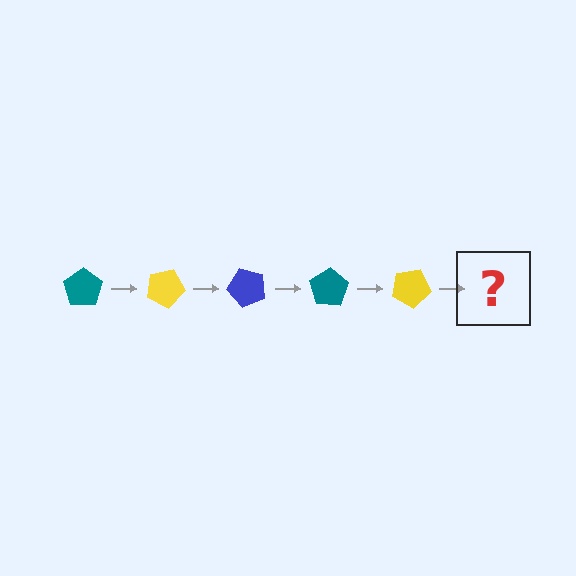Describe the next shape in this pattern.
It should be a blue pentagon, rotated 125 degrees from the start.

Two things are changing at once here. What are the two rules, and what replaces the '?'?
The two rules are that it rotates 25 degrees each step and the color cycles through teal, yellow, and blue. The '?' should be a blue pentagon, rotated 125 degrees from the start.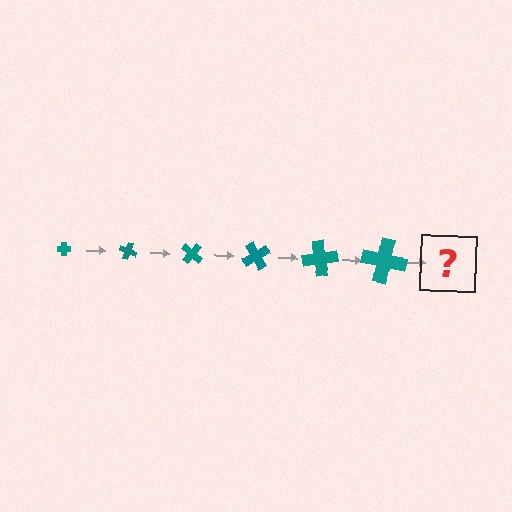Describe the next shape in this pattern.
It should be a cross, larger than the previous one and rotated 120 degrees from the start.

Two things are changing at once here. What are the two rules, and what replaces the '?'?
The two rules are that the cross grows larger each step and it rotates 20 degrees each step. The '?' should be a cross, larger than the previous one and rotated 120 degrees from the start.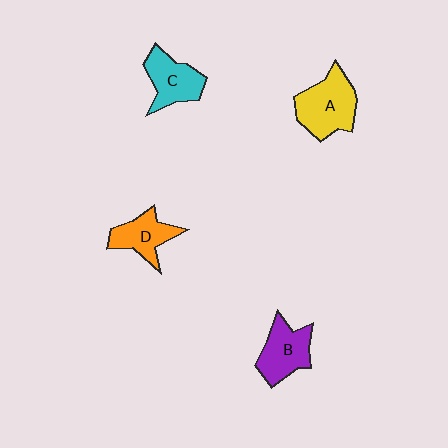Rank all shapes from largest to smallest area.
From largest to smallest: A (yellow), B (purple), C (cyan), D (orange).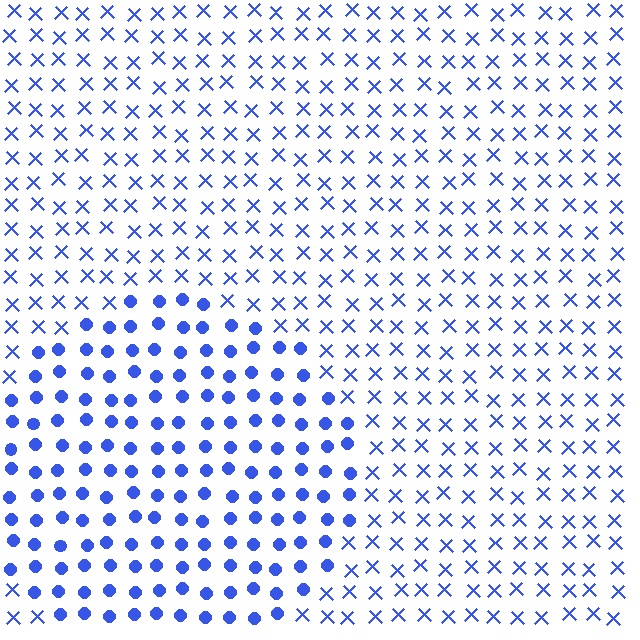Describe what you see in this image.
The image is filled with small blue elements arranged in a uniform grid. A circle-shaped region contains circles, while the surrounding area contains X marks. The boundary is defined purely by the change in element shape.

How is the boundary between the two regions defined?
The boundary is defined by a change in element shape: circles inside vs. X marks outside. All elements share the same color and spacing.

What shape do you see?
I see a circle.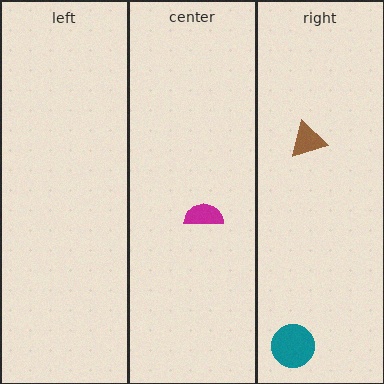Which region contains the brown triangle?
The right region.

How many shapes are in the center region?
1.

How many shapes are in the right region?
2.